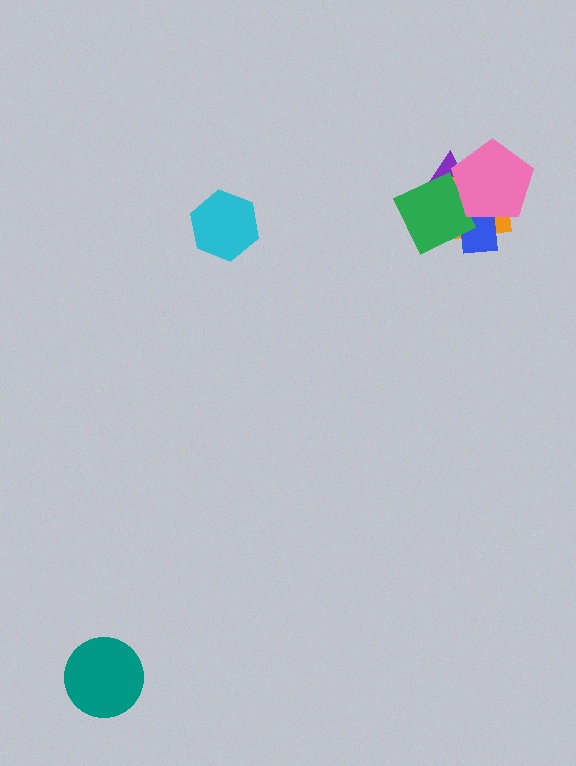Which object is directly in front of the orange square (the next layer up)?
The blue rectangle is directly in front of the orange square.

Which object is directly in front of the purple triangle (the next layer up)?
The orange square is directly in front of the purple triangle.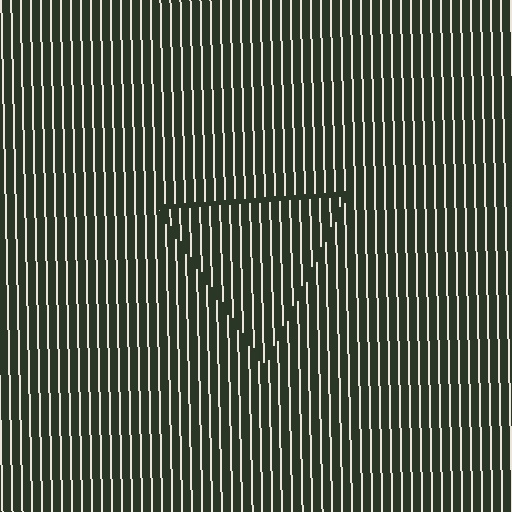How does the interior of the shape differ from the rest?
The interior of the shape contains the same grating, shifted by half a period — the contour is defined by the phase discontinuity where line-ends from the inner and outer gratings abut.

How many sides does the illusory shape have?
3 sides — the line-ends trace a triangle.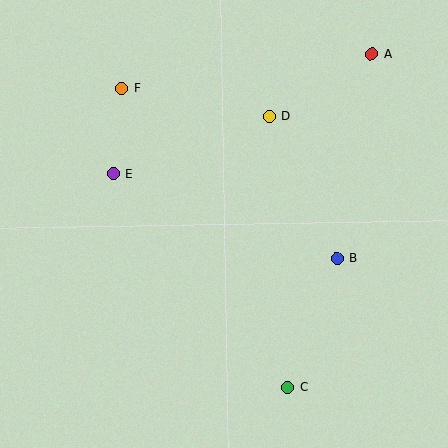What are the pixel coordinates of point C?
Point C is at (287, 387).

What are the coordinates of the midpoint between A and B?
The midpoint between A and B is at (354, 156).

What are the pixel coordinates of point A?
Point A is at (372, 54).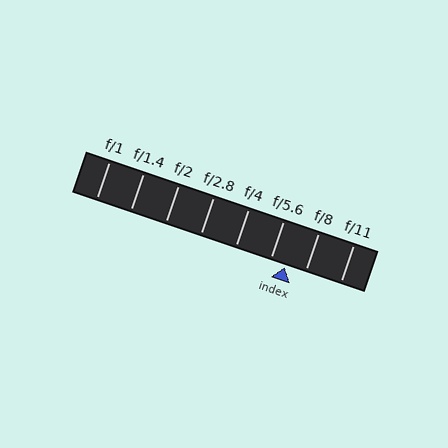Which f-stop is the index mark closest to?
The index mark is closest to f/5.6.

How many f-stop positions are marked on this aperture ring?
There are 8 f-stop positions marked.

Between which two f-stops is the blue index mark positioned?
The index mark is between f/5.6 and f/8.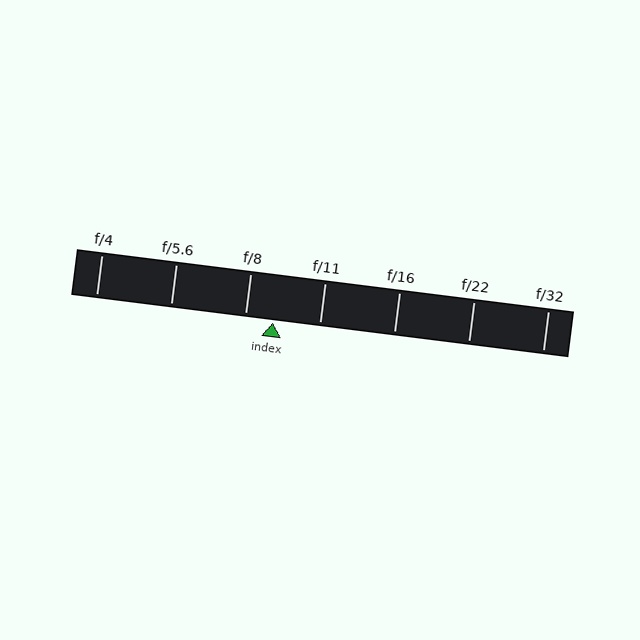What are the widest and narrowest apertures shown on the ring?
The widest aperture shown is f/4 and the narrowest is f/32.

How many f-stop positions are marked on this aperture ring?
There are 7 f-stop positions marked.